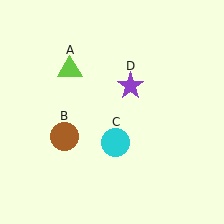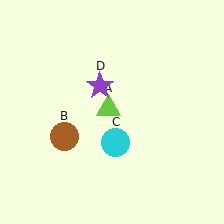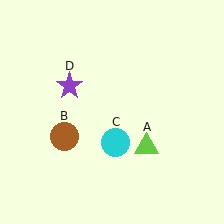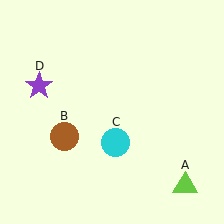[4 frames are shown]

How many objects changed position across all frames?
2 objects changed position: lime triangle (object A), purple star (object D).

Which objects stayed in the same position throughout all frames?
Brown circle (object B) and cyan circle (object C) remained stationary.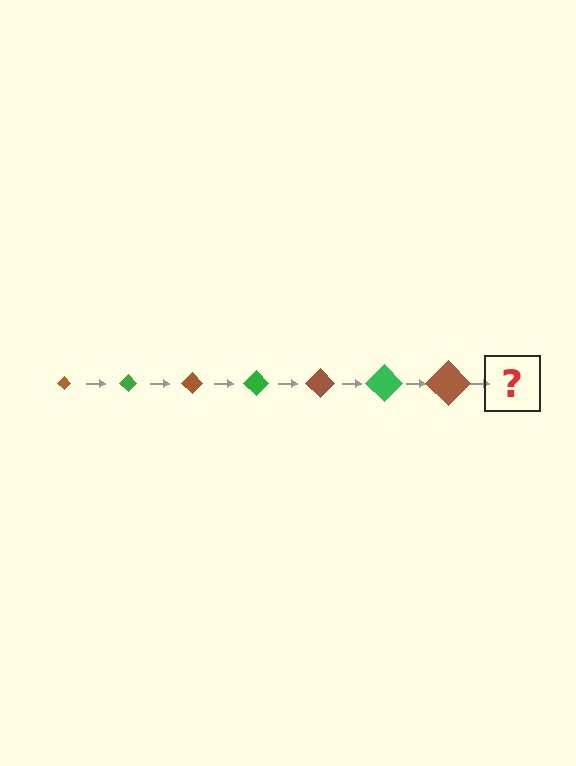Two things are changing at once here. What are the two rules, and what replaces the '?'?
The two rules are that the diamond grows larger each step and the color cycles through brown and green. The '?' should be a green diamond, larger than the previous one.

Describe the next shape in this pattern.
It should be a green diamond, larger than the previous one.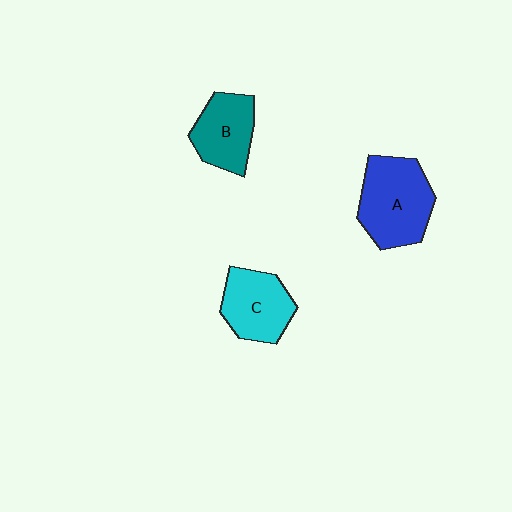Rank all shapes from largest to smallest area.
From largest to smallest: A (blue), C (cyan), B (teal).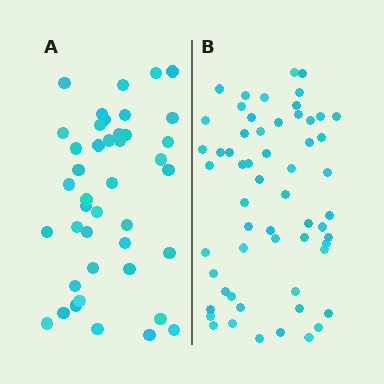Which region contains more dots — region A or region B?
Region B (the right region) has more dots.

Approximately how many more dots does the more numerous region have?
Region B has approximately 15 more dots than region A.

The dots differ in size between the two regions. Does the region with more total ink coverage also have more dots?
No. Region A has more total ink coverage because its dots are larger, but region B actually contains more individual dots. Total area can be misleading — the number of items is what matters here.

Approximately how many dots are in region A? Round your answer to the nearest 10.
About 40 dots. (The exact count is 42, which rounds to 40.)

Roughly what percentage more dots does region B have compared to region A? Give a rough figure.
About 40% more.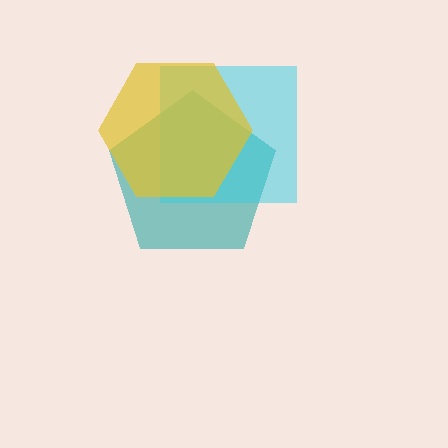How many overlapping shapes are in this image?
There are 3 overlapping shapes in the image.